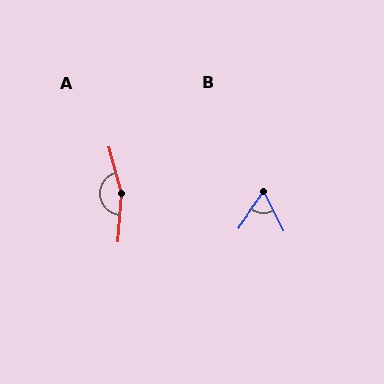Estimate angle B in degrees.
Approximately 62 degrees.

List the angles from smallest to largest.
B (62°), A (161°).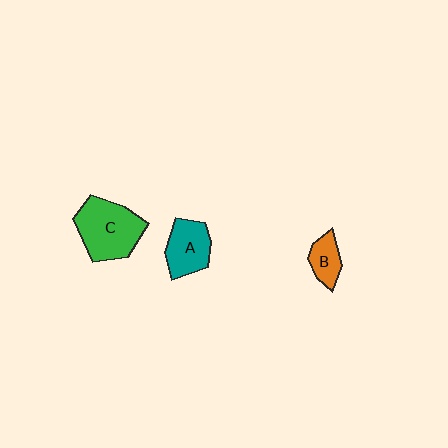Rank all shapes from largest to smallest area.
From largest to smallest: C (green), A (teal), B (orange).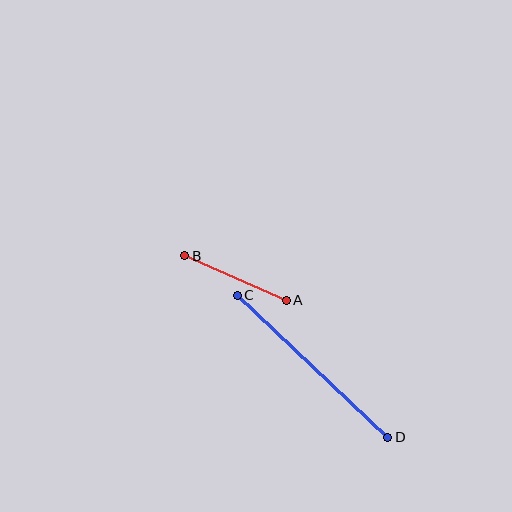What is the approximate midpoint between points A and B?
The midpoint is at approximately (235, 278) pixels.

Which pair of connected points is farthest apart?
Points C and D are farthest apart.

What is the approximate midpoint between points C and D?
The midpoint is at approximately (313, 366) pixels.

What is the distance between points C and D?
The distance is approximately 207 pixels.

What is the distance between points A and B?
The distance is approximately 111 pixels.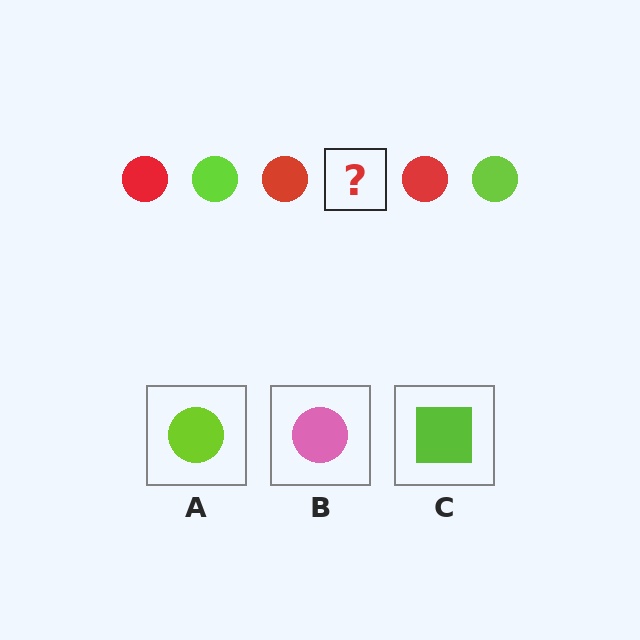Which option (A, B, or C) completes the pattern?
A.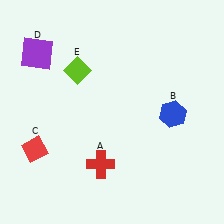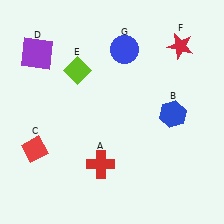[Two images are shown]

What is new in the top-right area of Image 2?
A red star (F) was added in the top-right area of Image 2.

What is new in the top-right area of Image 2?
A blue circle (G) was added in the top-right area of Image 2.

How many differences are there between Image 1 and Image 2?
There are 2 differences between the two images.